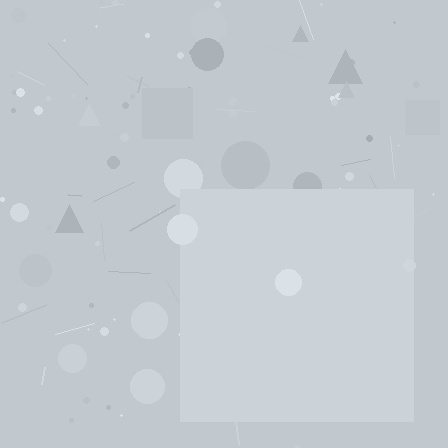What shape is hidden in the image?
A square is hidden in the image.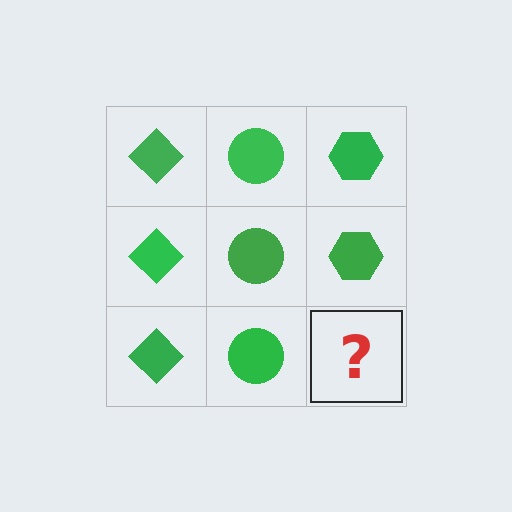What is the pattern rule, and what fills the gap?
The rule is that each column has a consistent shape. The gap should be filled with a green hexagon.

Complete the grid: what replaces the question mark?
The question mark should be replaced with a green hexagon.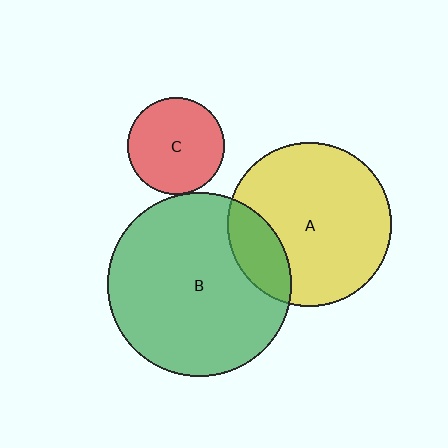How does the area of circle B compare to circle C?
Approximately 3.6 times.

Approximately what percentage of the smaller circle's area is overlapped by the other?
Approximately 5%.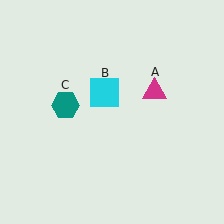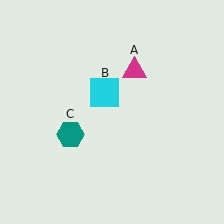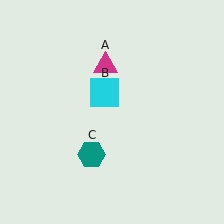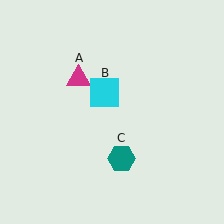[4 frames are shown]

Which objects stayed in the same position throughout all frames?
Cyan square (object B) remained stationary.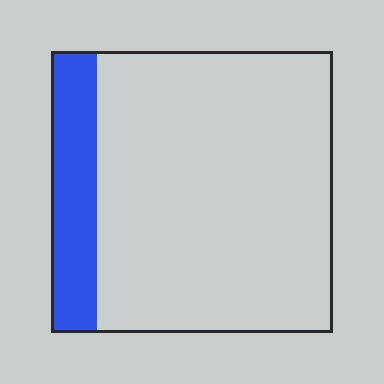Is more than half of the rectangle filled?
No.